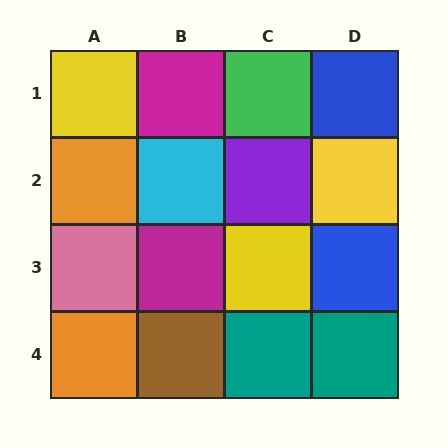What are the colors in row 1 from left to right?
Yellow, magenta, green, blue.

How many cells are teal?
2 cells are teal.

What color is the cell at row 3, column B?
Magenta.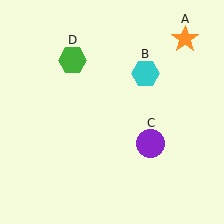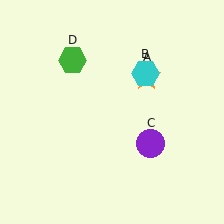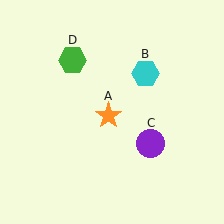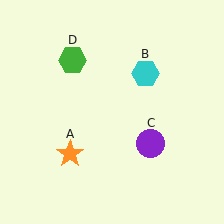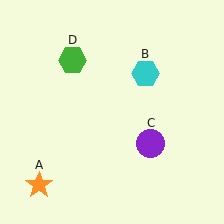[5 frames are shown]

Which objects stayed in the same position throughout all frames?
Cyan hexagon (object B) and purple circle (object C) and green hexagon (object D) remained stationary.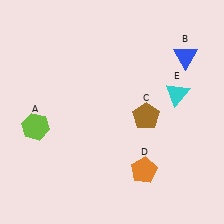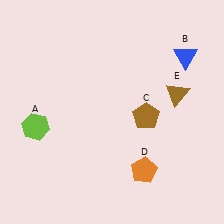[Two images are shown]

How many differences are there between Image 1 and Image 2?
There is 1 difference between the two images.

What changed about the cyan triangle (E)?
In Image 1, E is cyan. In Image 2, it changed to brown.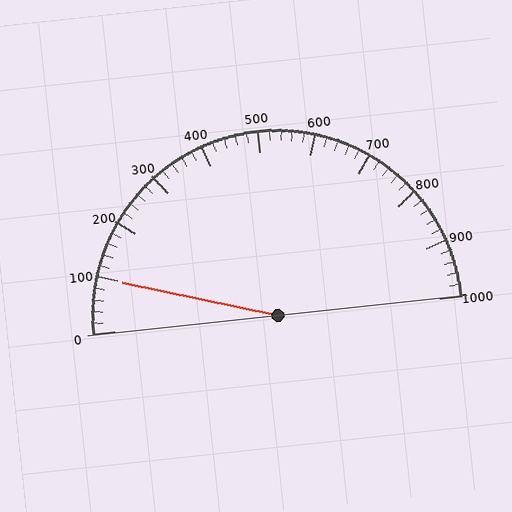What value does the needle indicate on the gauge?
The needle indicates approximately 100.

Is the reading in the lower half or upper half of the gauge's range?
The reading is in the lower half of the range (0 to 1000).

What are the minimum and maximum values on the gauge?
The gauge ranges from 0 to 1000.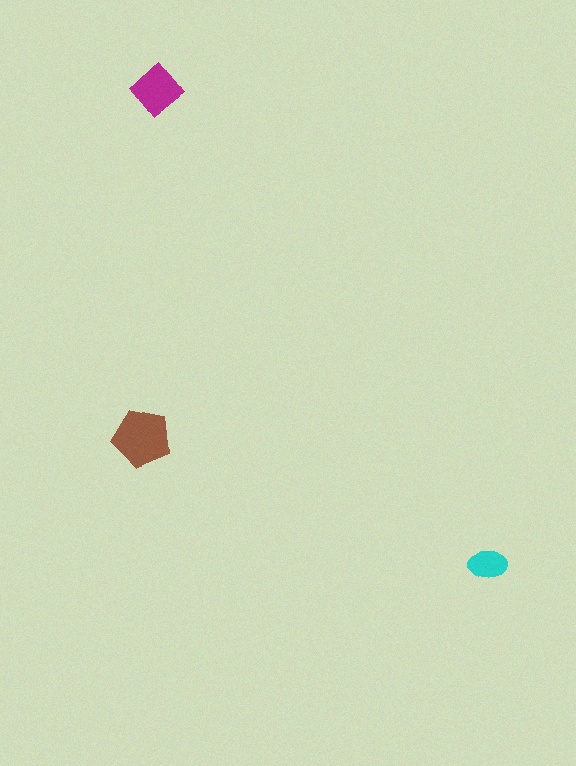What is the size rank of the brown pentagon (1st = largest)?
1st.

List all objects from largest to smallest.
The brown pentagon, the magenta diamond, the cyan ellipse.